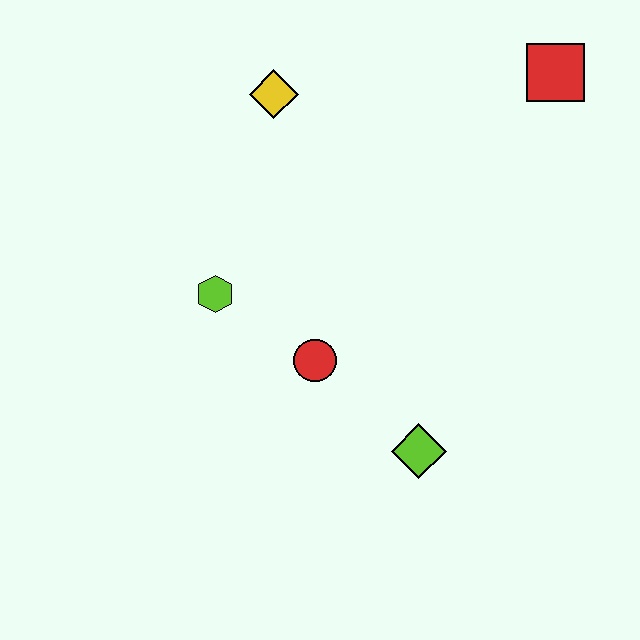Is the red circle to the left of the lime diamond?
Yes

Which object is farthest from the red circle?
The red square is farthest from the red circle.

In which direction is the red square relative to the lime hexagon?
The red square is to the right of the lime hexagon.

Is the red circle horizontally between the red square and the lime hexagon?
Yes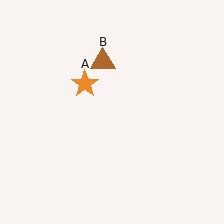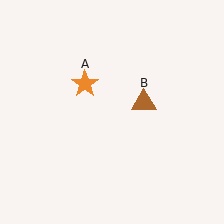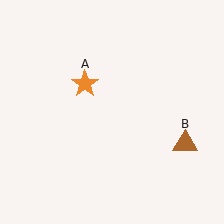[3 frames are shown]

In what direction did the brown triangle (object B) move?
The brown triangle (object B) moved down and to the right.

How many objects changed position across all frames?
1 object changed position: brown triangle (object B).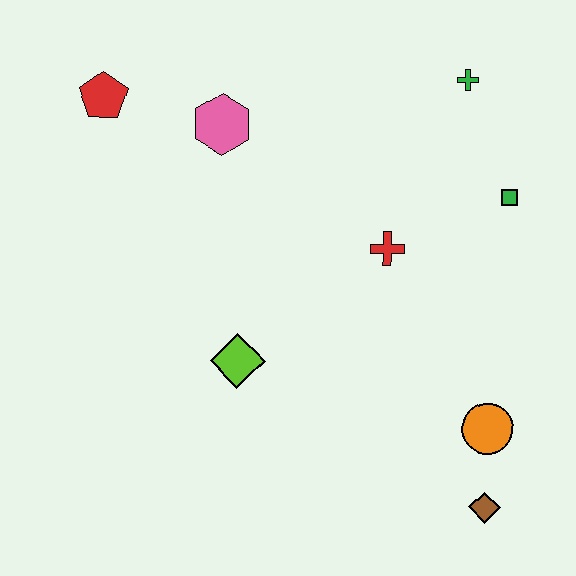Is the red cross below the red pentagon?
Yes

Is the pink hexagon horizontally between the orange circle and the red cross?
No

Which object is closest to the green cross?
The green square is closest to the green cross.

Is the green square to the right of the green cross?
Yes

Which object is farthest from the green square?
The red pentagon is farthest from the green square.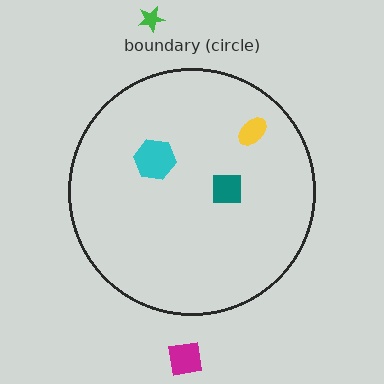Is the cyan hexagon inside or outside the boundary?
Inside.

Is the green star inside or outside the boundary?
Outside.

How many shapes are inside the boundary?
3 inside, 2 outside.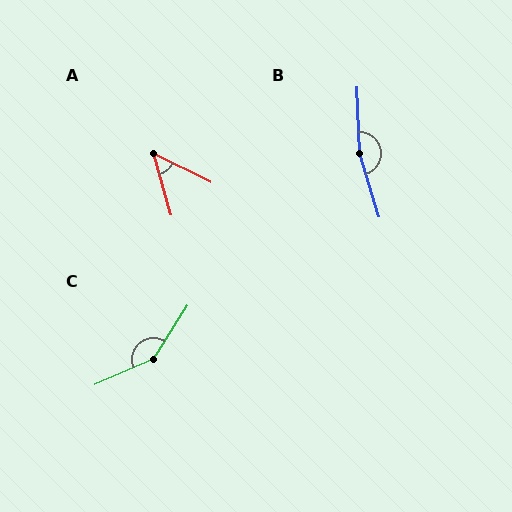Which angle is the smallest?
A, at approximately 48 degrees.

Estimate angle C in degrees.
Approximately 146 degrees.